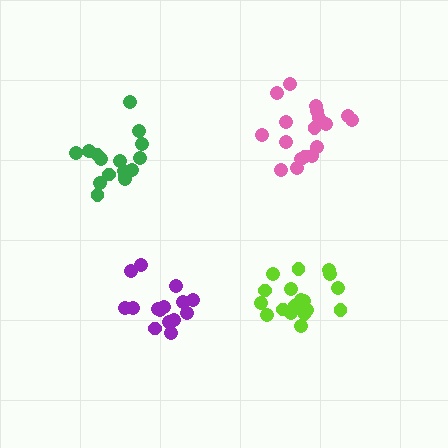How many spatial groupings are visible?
There are 4 spatial groupings.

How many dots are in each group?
Group 1: 18 dots, Group 2: 16 dots, Group 3: 18 dots, Group 4: 15 dots (67 total).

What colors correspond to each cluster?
The clusters are colored: pink, green, lime, purple.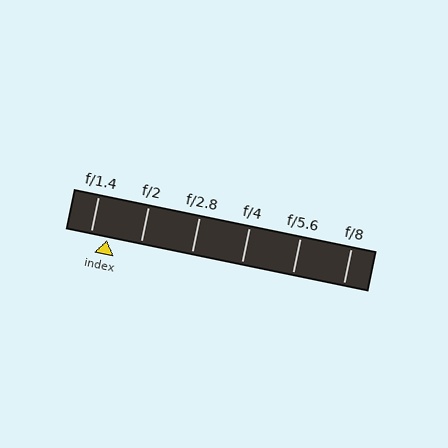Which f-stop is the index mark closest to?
The index mark is closest to f/1.4.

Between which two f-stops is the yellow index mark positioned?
The index mark is between f/1.4 and f/2.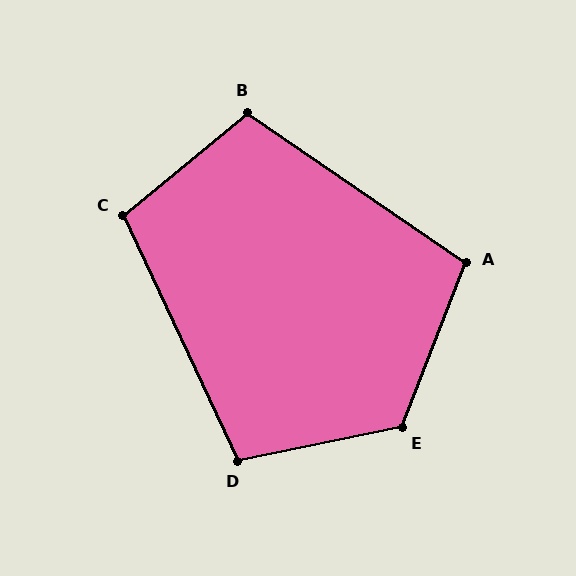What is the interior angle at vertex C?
Approximately 105 degrees (obtuse).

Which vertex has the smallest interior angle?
A, at approximately 103 degrees.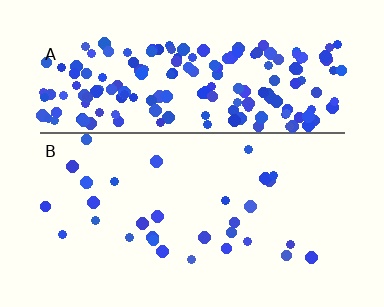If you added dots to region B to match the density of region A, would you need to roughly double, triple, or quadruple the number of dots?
Approximately quadruple.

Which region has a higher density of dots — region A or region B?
A (the top).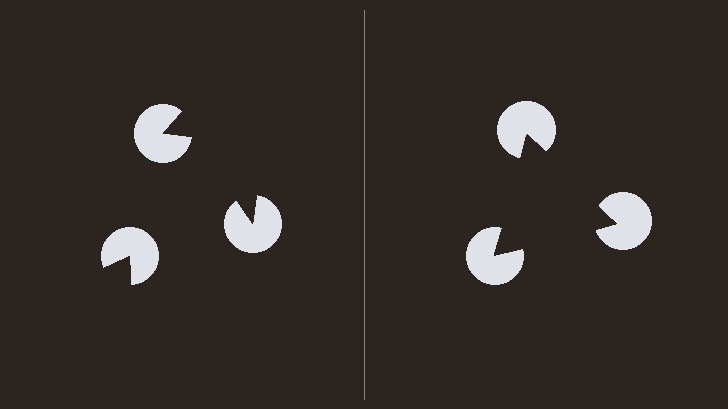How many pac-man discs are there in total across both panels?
6 — 3 on each side.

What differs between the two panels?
The pac-man discs are positioned identically on both sides; only the wedge orientations differ. On the right they align to a triangle; on the left they are misaligned.